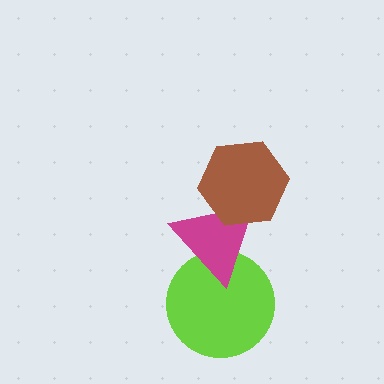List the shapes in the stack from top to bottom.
From top to bottom: the brown hexagon, the magenta triangle, the lime circle.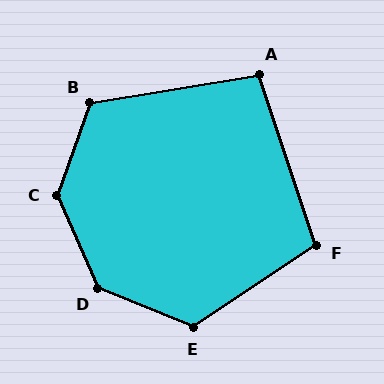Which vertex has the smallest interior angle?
A, at approximately 99 degrees.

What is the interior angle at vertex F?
Approximately 105 degrees (obtuse).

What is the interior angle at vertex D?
Approximately 136 degrees (obtuse).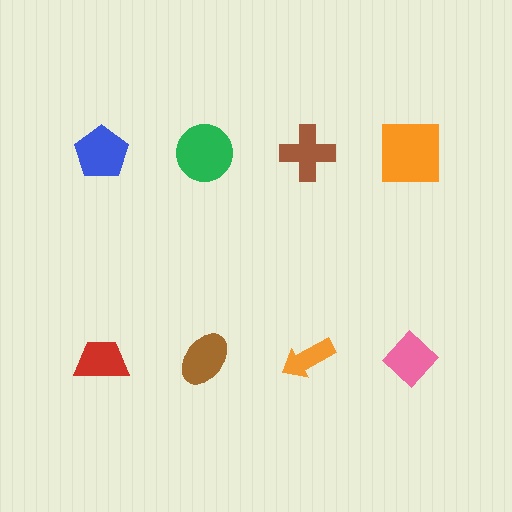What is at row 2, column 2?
A brown ellipse.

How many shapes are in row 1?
4 shapes.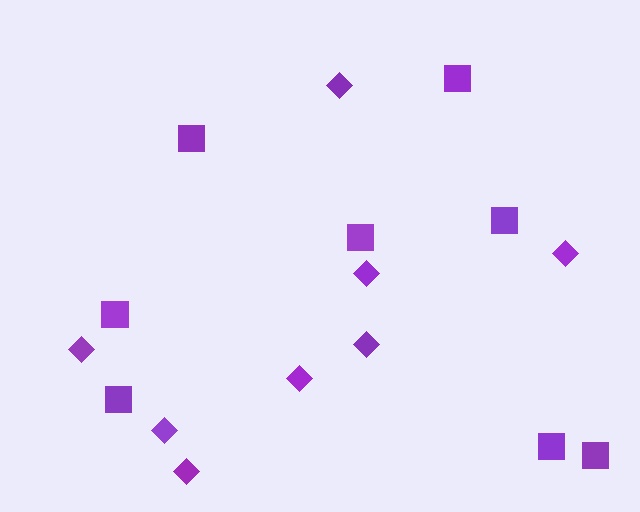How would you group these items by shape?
There are 2 groups: one group of diamonds (8) and one group of squares (8).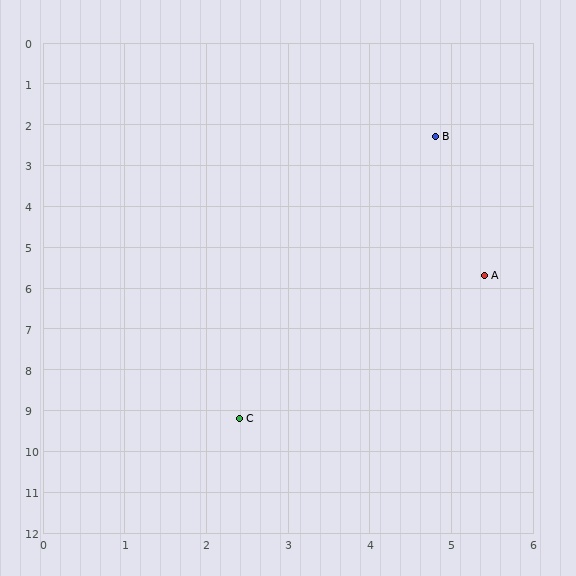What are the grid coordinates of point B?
Point B is at approximately (4.8, 2.3).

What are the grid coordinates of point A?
Point A is at approximately (5.4, 5.7).